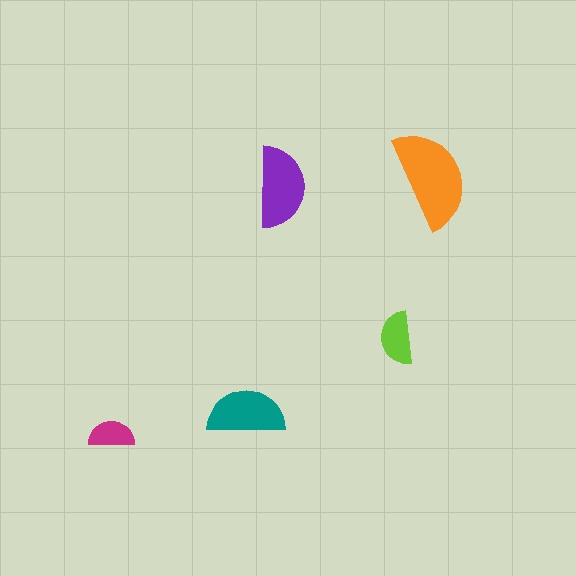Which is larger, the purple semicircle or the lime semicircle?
The purple one.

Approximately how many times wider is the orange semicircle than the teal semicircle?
About 1.5 times wider.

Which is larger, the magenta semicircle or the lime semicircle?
The lime one.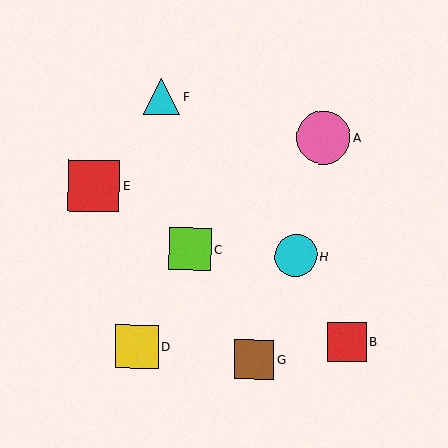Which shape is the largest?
The pink circle (labeled A) is the largest.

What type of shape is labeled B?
Shape B is a red square.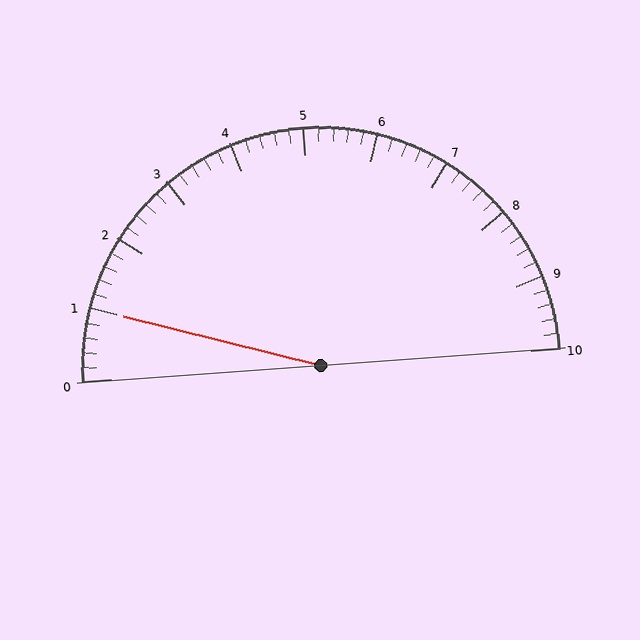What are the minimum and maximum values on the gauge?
The gauge ranges from 0 to 10.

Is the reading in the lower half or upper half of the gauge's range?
The reading is in the lower half of the range (0 to 10).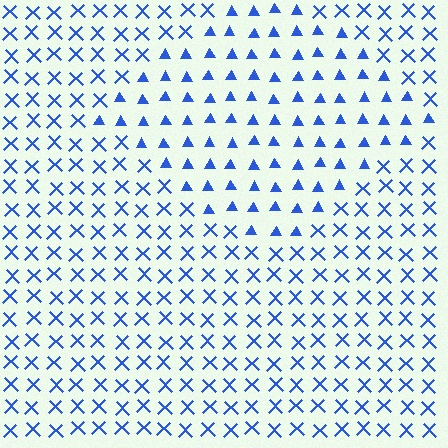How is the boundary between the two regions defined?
The boundary is defined by a change in element shape: triangles inside vs. X marks outside. All elements share the same color and spacing.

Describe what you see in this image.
The image is filled with small blue elements arranged in a uniform grid. A diamond-shaped region contains triangles, while the surrounding area contains X marks. The boundary is defined purely by the change in element shape.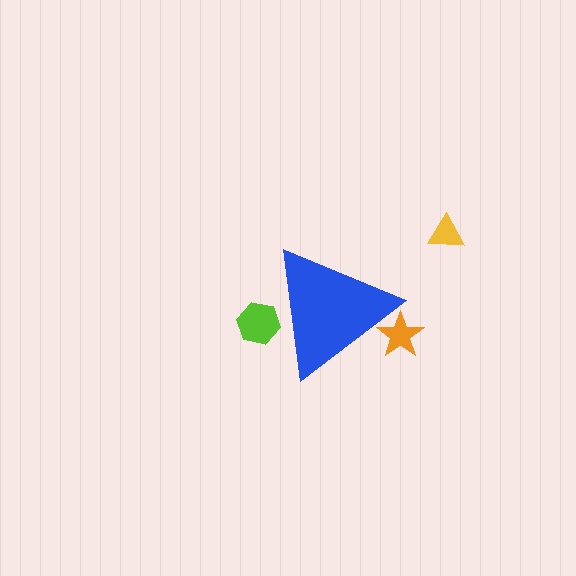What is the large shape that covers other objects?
A blue triangle.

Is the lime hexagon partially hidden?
Yes, the lime hexagon is partially hidden behind the blue triangle.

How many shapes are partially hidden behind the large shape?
2 shapes are partially hidden.